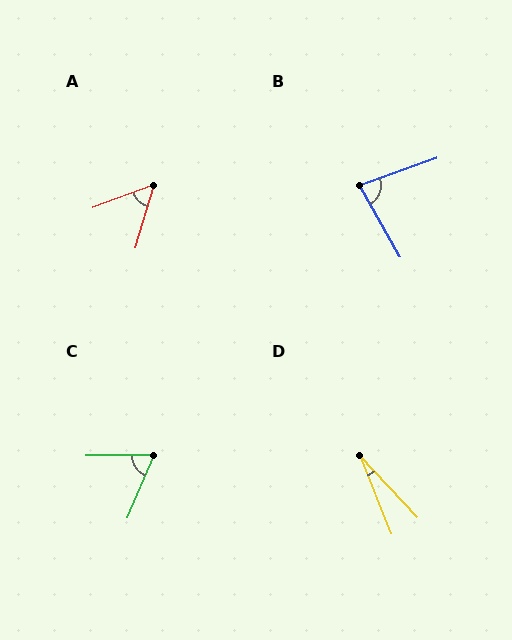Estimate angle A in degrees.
Approximately 53 degrees.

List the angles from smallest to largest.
D (21°), A (53°), C (67°), B (80°).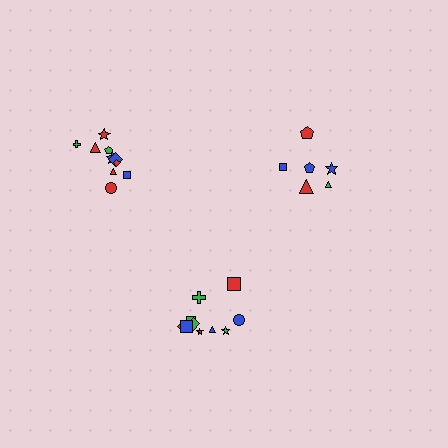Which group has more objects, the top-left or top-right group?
The top-left group.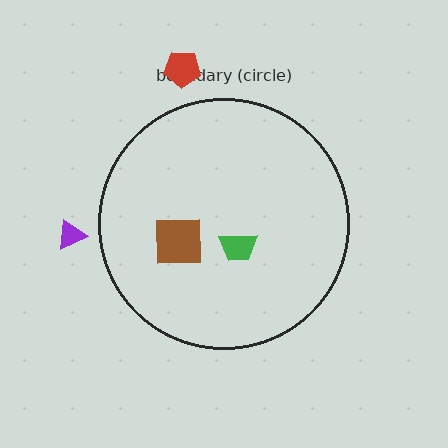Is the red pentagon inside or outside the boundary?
Outside.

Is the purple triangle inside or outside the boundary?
Outside.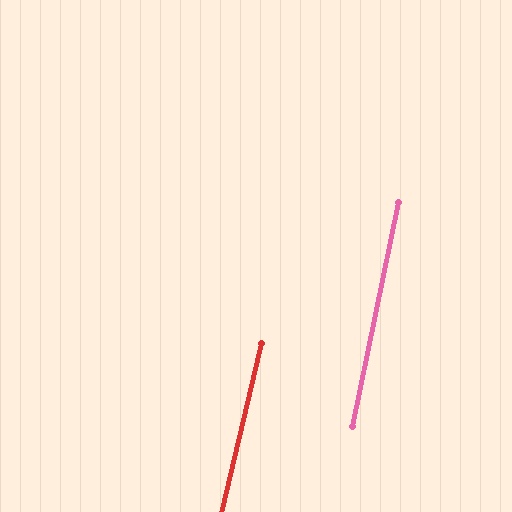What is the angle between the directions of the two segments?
Approximately 2 degrees.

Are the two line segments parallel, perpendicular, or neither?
Parallel — their directions differ by only 1.6°.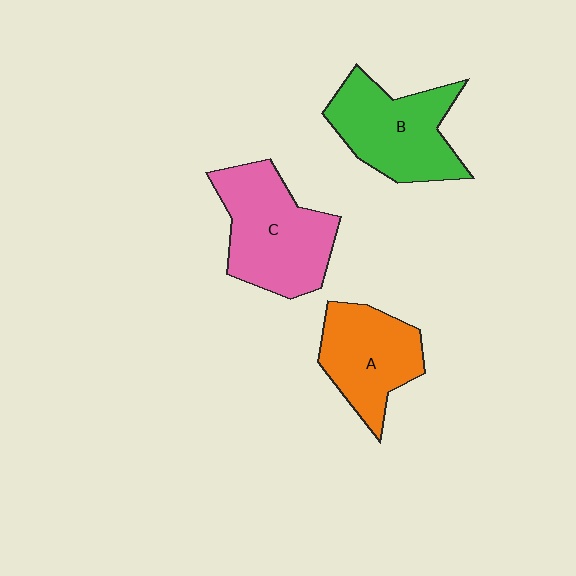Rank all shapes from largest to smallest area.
From largest to smallest: C (pink), B (green), A (orange).